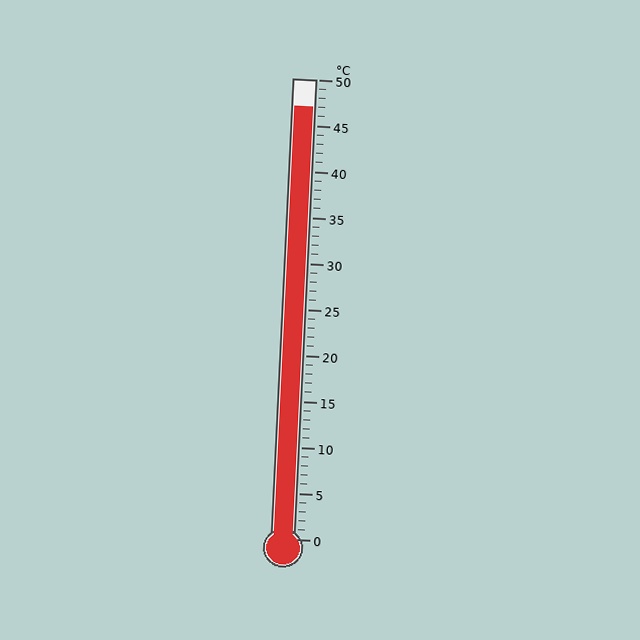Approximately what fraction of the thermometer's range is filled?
The thermometer is filled to approximately 95% of its range.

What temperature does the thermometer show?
The thermometer shows approximately 47°C.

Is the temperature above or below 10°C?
The temperature is above 10°C.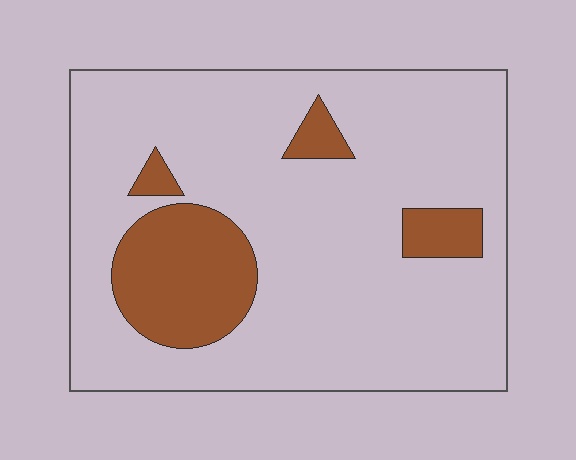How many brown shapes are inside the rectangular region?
4.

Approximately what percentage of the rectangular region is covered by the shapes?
Approximately 20%.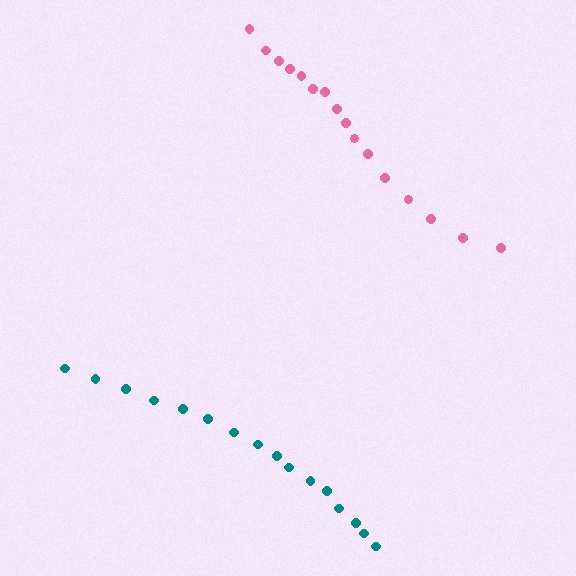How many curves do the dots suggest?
There are 2 distinct paths.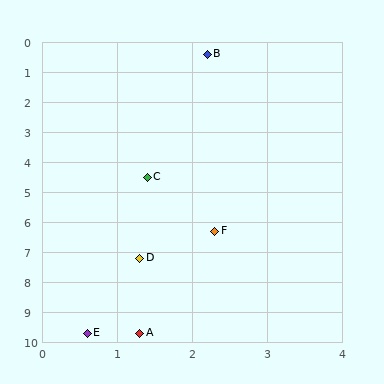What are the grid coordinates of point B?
Point B is at approximately (2.2, 0.4).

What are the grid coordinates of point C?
Point C is at approximately (1.4, 4.5).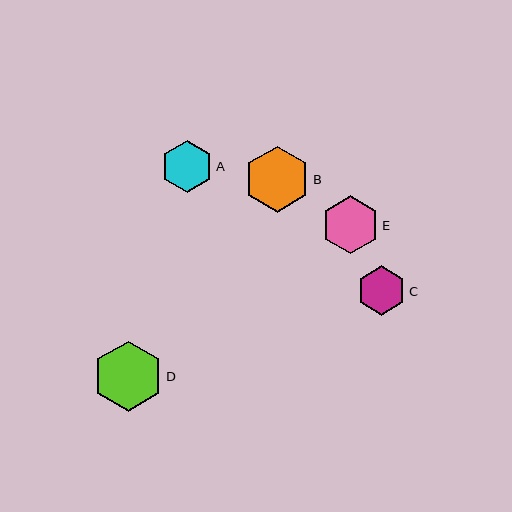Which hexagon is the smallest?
Hexagon C is the smallest with a size of approximately 49 pixels.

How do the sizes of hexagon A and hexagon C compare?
Hexagon A and hexagon C are approximately the same size.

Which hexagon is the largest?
Hexagon D is the largest with a size of approximately 70 pixels.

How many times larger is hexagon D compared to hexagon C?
Hexagon D is approximately 1.4 times the size of hexagon C.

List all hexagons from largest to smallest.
From largest to smallest: D, B, E, A, C.